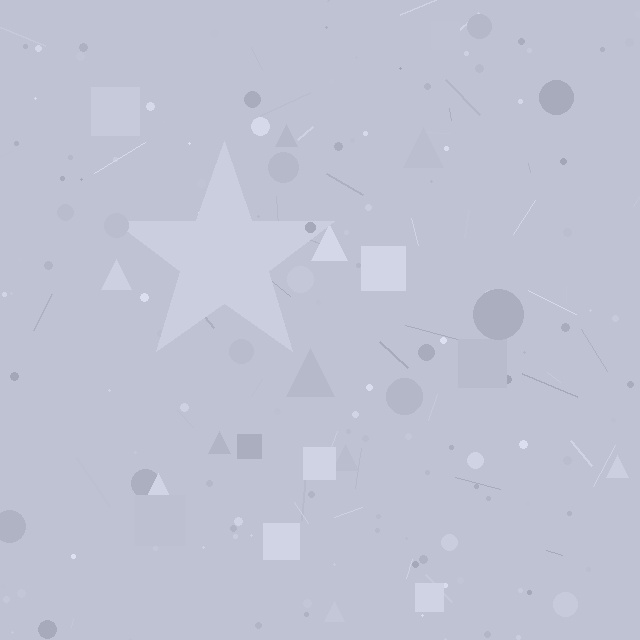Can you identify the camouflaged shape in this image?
The camouflaged shape is a star.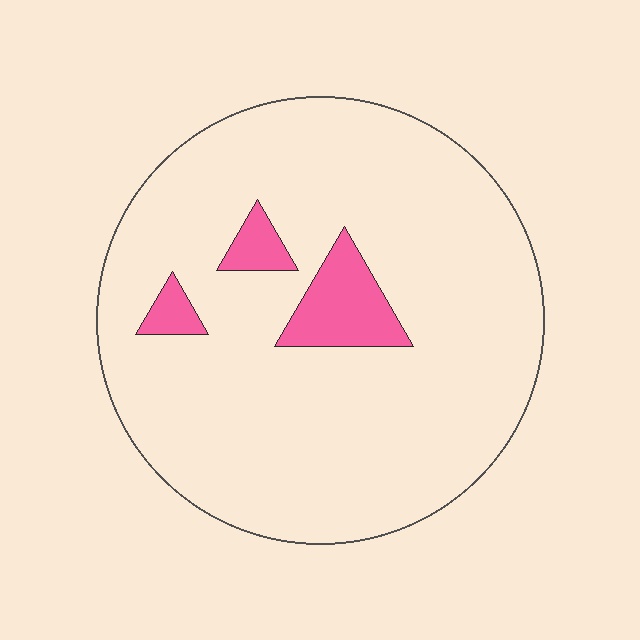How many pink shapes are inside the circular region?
3.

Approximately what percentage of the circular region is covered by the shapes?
Approximately 10%.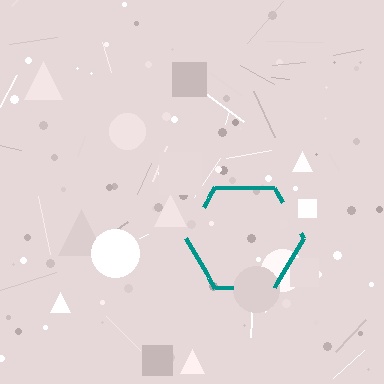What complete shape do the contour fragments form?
The contour fragments form a hexagon.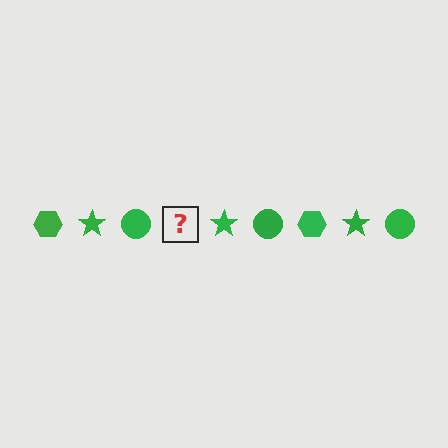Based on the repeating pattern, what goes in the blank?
The blank should be a green hexagon.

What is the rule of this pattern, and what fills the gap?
The rule is that the pattern cycles through hexagon, star, circle shapes in green. The gap should be filled with a green hexagon.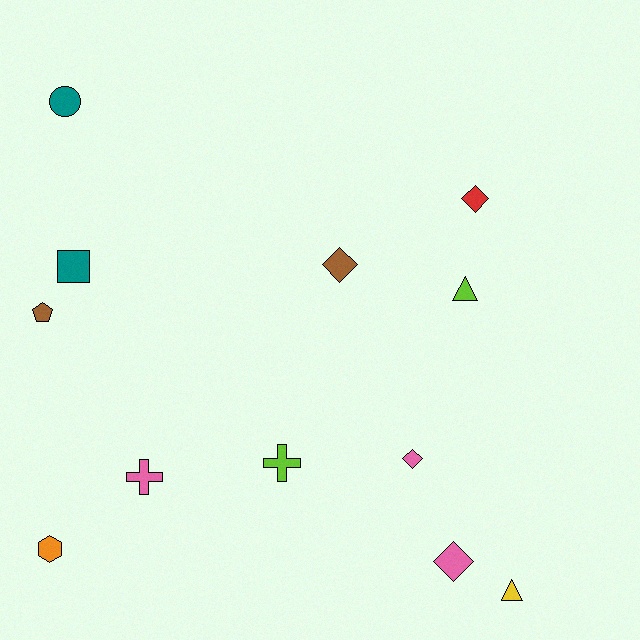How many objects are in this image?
There are 12 objects.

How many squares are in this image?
There is 1 square.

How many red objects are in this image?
There is 1 red object.